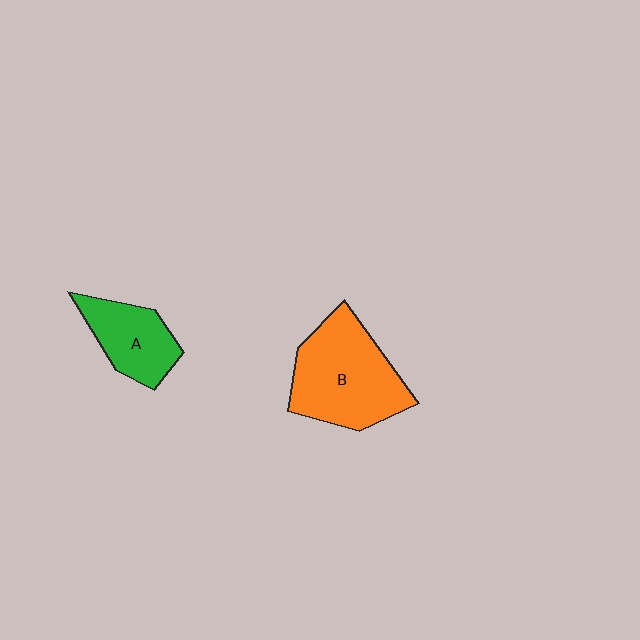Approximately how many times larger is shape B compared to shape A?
Approximately 1.7 times.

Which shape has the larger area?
Shape B (orange).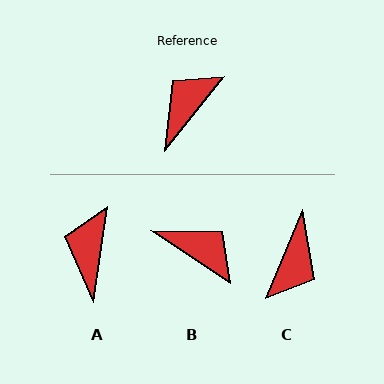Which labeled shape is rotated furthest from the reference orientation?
C, about 164 degrees away.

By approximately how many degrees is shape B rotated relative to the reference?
Approximately 85 degrees clockwise.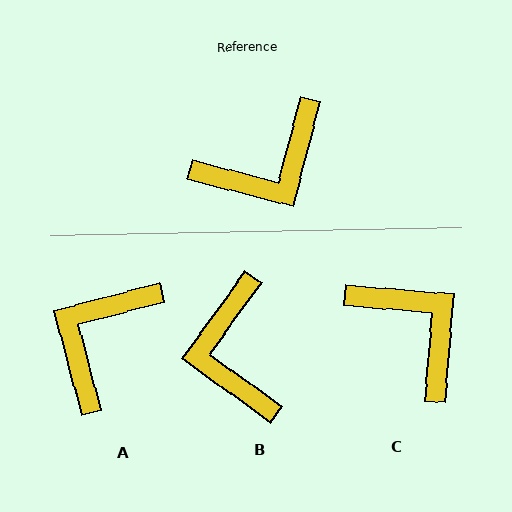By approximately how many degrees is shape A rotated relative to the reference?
Approximately 151 degrees clockwise.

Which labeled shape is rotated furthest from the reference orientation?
A, about 151 degrees away.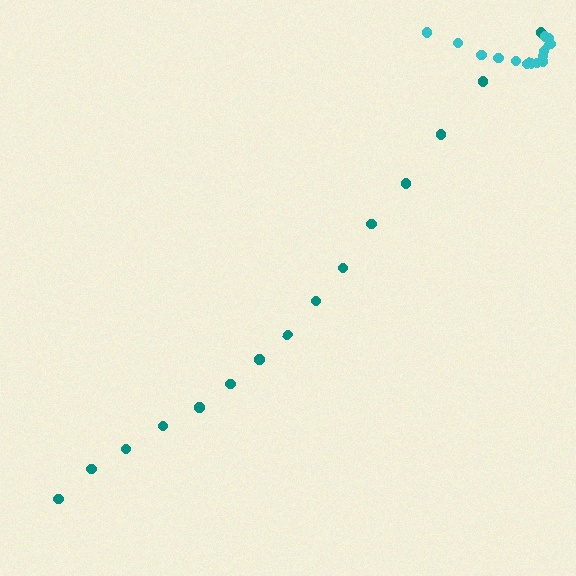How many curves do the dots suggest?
There are 2 distinct paths.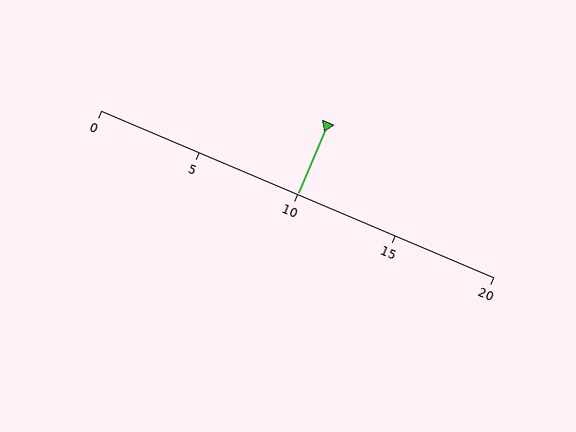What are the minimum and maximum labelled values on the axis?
The axis runs from 0 to 20.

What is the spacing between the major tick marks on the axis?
The major ticks are spaced 5 apart.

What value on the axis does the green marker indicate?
The marker indicates approximately 10.